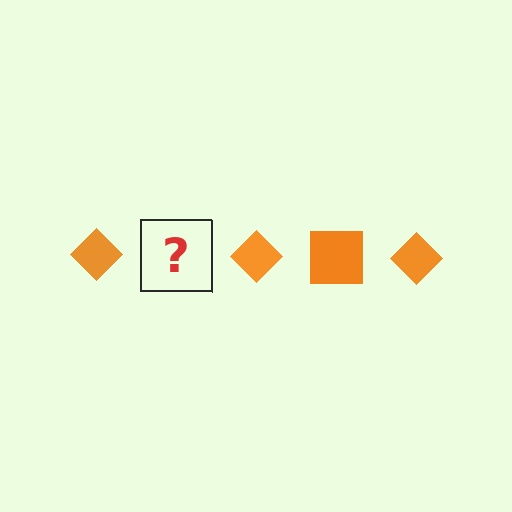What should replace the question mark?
The question mark should be replaced with an orange square.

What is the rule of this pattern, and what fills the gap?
The rule is that the pattern cycles through diamond, square shapes in orange. The gap should be filled with an orange square.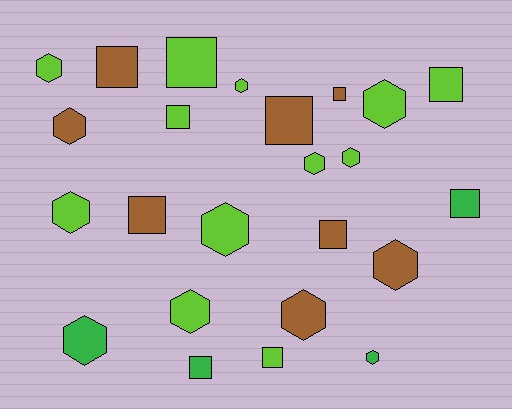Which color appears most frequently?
Lime, with 12 objects.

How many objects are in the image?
There are 24 objects.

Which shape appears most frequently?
Hexagon, with 13 objects.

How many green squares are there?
There are 2 green squares.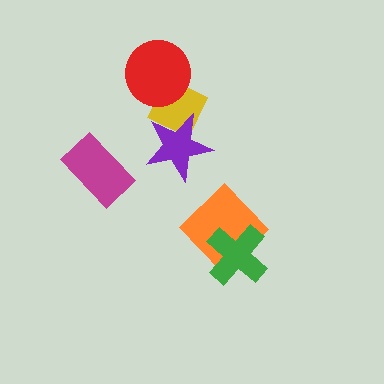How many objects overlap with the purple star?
1 object overlaps with the purple star.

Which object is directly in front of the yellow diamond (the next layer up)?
The red circle is directly in front of the yellow diamond.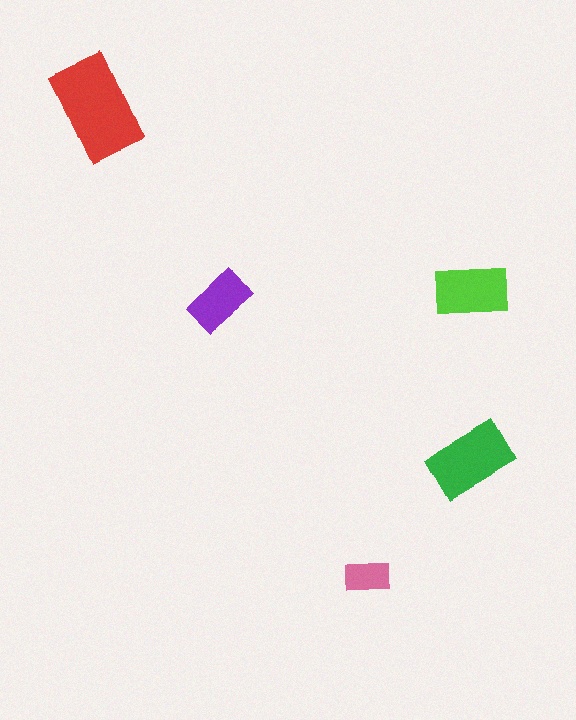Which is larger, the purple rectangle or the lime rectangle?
The lime one.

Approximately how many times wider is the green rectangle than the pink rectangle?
About 2 times wider.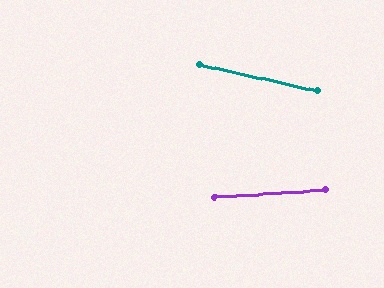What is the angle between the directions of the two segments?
Approximately 16 degrees.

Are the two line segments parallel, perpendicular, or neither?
Neither parallel nor perpendicular — they differ by about 16°.